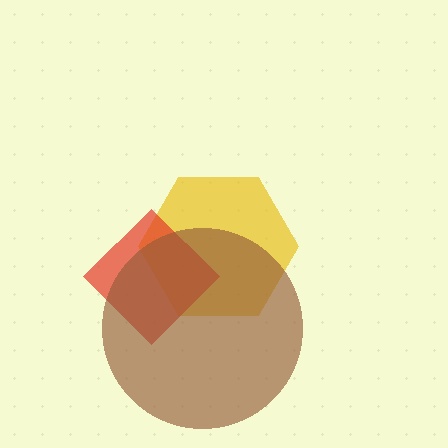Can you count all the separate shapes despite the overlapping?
Yes, there are 3 separate shapes.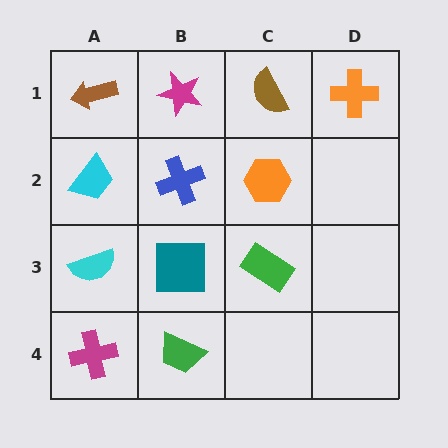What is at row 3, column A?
A cyan semicircle.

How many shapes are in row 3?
3 shapes.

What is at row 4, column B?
A green trapezoid.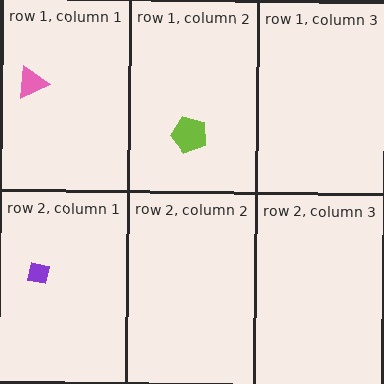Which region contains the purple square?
The row 2, column 1 region.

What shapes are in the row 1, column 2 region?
The lime pentagon.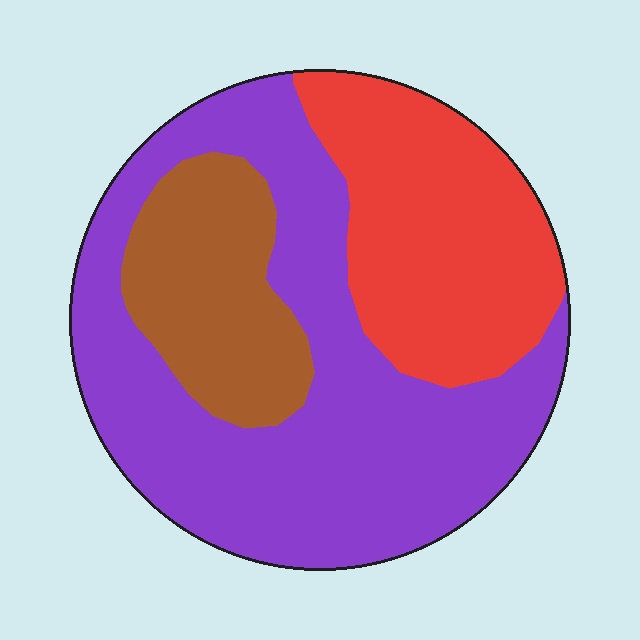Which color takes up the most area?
Purple, at roughly 55%.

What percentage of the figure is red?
Red takes up about one quarter (1/4) of the figure.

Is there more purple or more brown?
Purple.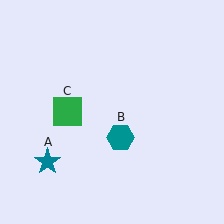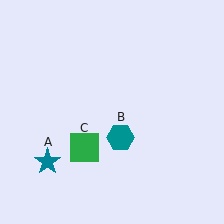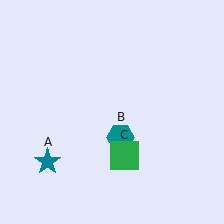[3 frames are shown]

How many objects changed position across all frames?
1 object changed position: green square (object C).